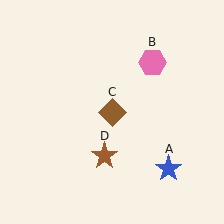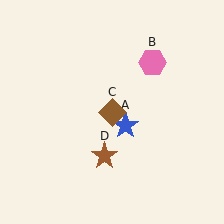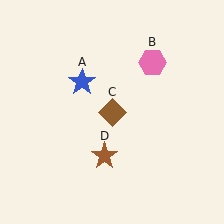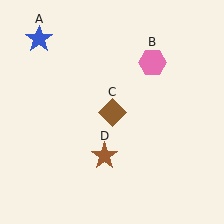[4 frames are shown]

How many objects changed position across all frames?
1 object changed position: blue star (object A).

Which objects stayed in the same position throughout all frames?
Pink hexagon (object B) and brown diamond (object C) and brown star (object D) remained stationary.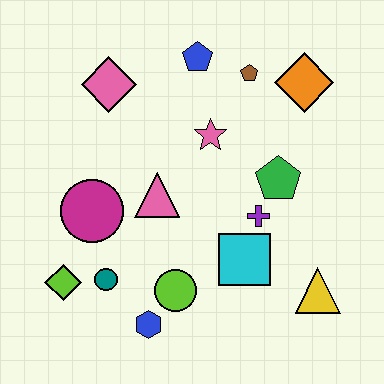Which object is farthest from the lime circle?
The orange diamond is farthest from the lime circle.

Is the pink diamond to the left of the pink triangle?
Yes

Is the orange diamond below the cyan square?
No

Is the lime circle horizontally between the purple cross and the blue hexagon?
Yes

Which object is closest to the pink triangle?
The magenta circle is closest to the pink triangle.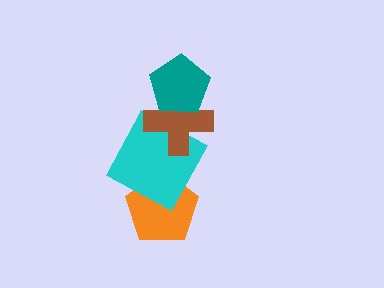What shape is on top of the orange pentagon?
The cyan square is on top of the orange pentagon.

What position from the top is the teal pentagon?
The teal pentagon is 1st from the top.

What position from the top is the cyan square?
The cyan square is 3rd from the top.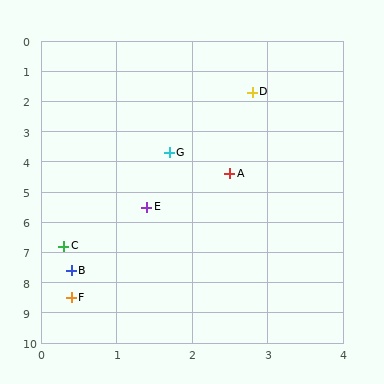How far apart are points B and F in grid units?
Points B and F are about 0.9 grid units apart.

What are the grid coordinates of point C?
Point C is at approximately (0.3, 6.8).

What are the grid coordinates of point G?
Point G is at approximately (1.7, 3.7).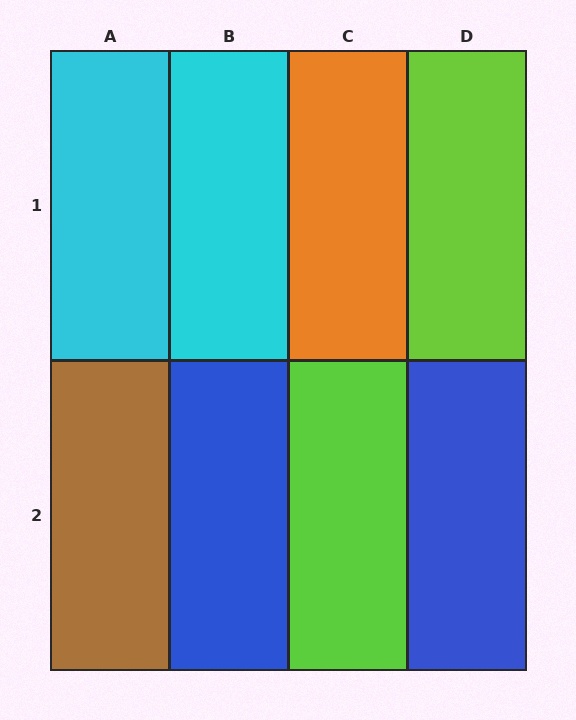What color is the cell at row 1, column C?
Orange.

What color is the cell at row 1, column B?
Cyan.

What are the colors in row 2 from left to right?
Brown, blue, lime, blue.